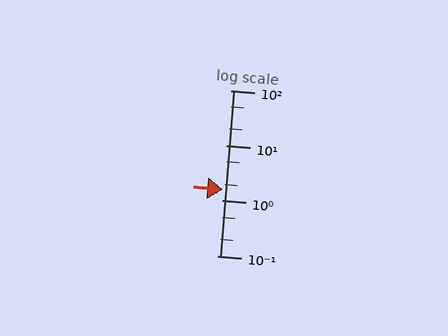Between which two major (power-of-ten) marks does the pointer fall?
The pointer is between 1 and 10.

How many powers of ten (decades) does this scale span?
The scale spans 3 decades, from 0.1 to 100.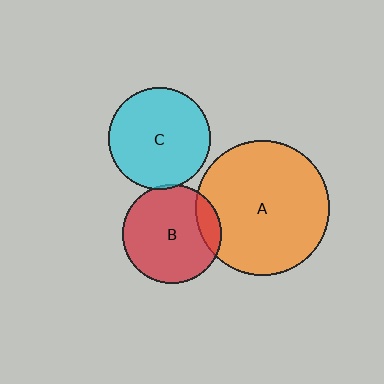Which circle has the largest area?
Circle A (orange).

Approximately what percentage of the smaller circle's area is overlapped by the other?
Approximately 5%.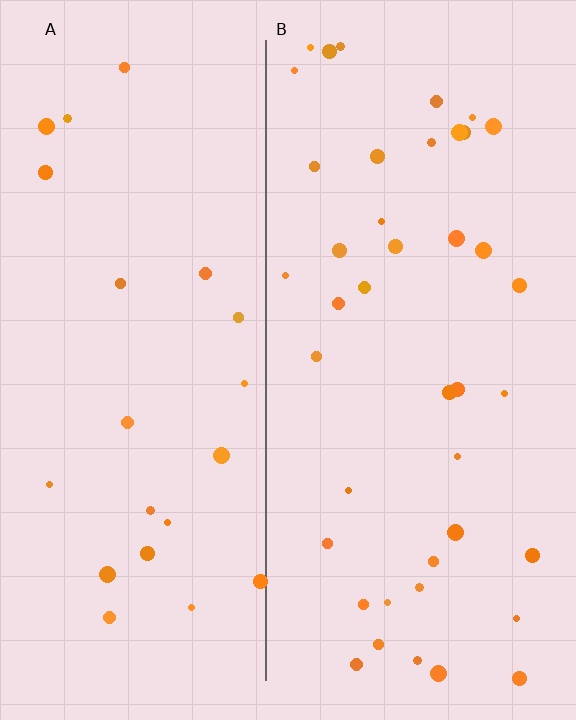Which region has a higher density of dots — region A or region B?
B (the right).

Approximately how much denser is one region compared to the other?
Approximately 1.8× — region B over region A.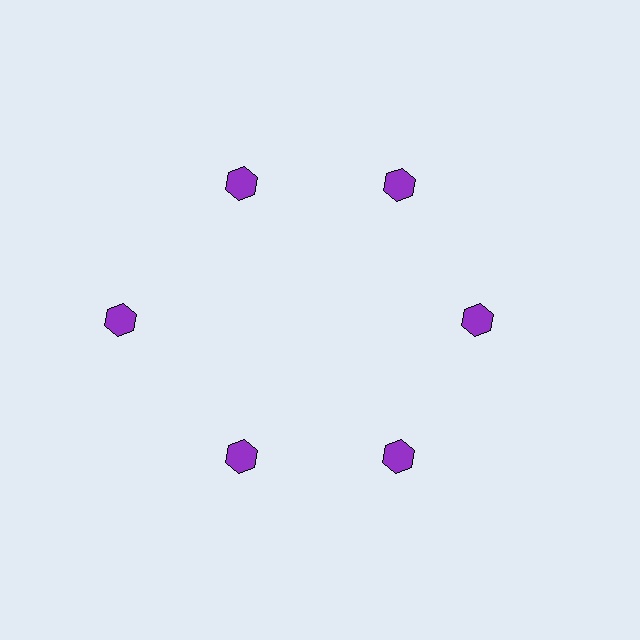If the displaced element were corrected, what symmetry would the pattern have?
It would have 6-fold rotational symmetry — the pattern would map onto itself every 60 degrees.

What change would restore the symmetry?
The symmetry would be restored by moving it inward, back onto the ring so that all 6 hexagons sit at equal angles and equal distance from the center.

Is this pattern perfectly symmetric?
No. The 6 purple hexagons are arranged in a ring, but one element near the 9 o'clock position is pushed outward from the center, breaking the 6-fold rotational symmetry.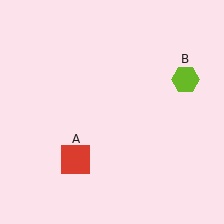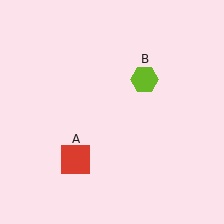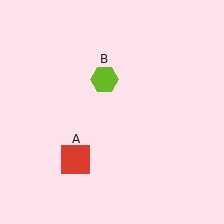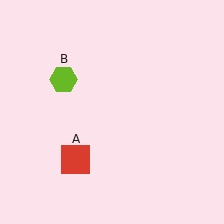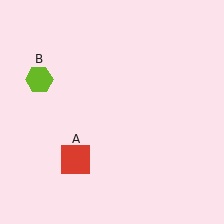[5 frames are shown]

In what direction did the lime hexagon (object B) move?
The lime hexagon (object B) moved left.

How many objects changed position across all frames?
1 object changed position: lime hexagon (object B).